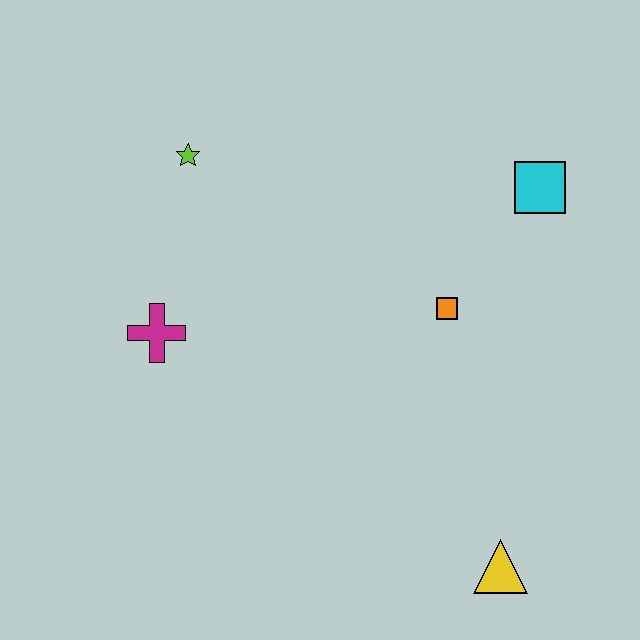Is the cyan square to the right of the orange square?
Yes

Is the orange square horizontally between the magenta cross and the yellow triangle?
Yes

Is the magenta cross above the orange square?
No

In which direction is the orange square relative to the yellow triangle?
The orange square is above the yellow triangle.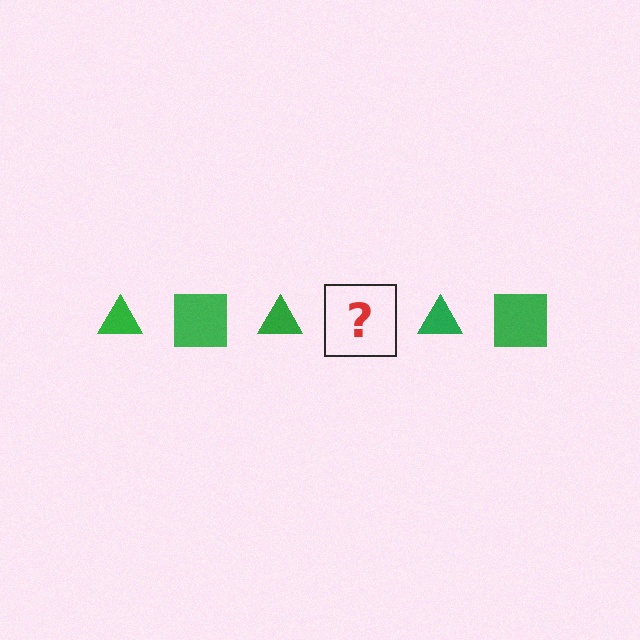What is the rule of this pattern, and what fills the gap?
The rule is that the pattern cycles through triangle, square shapes in green. The gap should be filled with a green square.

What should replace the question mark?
The question mark should be replaced with a green square.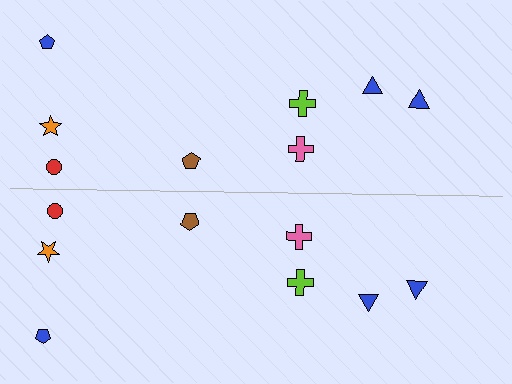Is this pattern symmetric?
Yes, this pattern has bilateral (reflection) symmetry.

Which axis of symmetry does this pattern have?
The pattern has a horizontal axis of symmetry running through the center of the image.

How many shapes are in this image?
There are 16 shapes in this image.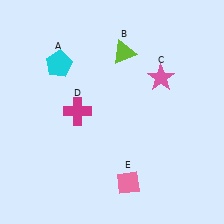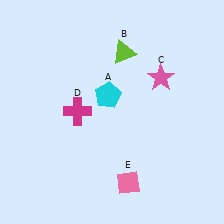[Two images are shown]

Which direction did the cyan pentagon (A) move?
The cyan pentagon (A) moved right.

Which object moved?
The cyan pentagon (A) moved right.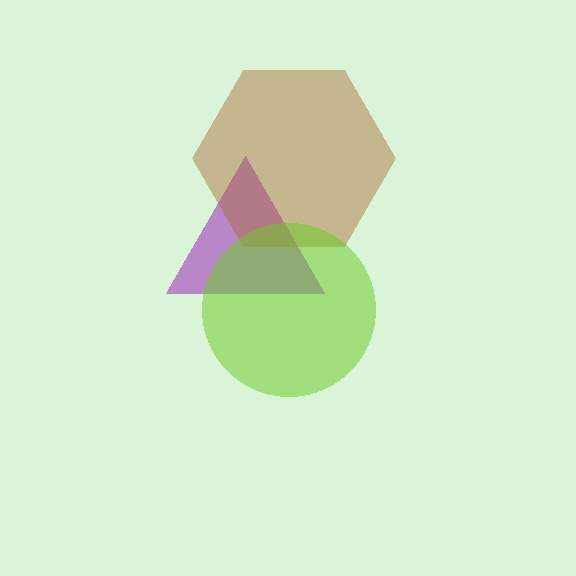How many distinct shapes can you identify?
There are 3 distinct shapes: a purple triangle, a brown hexagon, a lime circle.